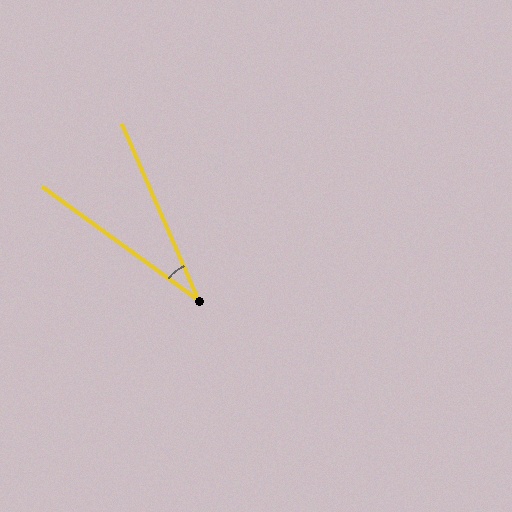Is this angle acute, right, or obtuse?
It is acute.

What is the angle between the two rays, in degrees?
Approximately 30 degrees.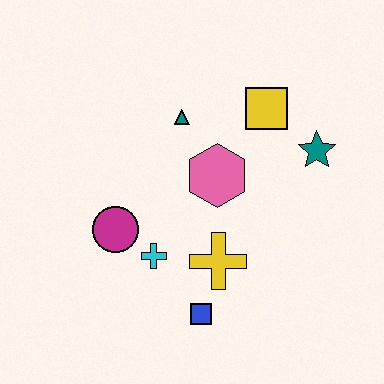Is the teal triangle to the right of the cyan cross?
Yes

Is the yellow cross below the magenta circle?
Yes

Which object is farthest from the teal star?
The magenta circle is farthest from the teal star.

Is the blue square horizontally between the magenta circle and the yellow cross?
Yes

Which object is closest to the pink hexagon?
The teal triangle is closest to the pink hexagon.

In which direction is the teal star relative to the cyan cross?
The teal star is to the right of the cyan cross.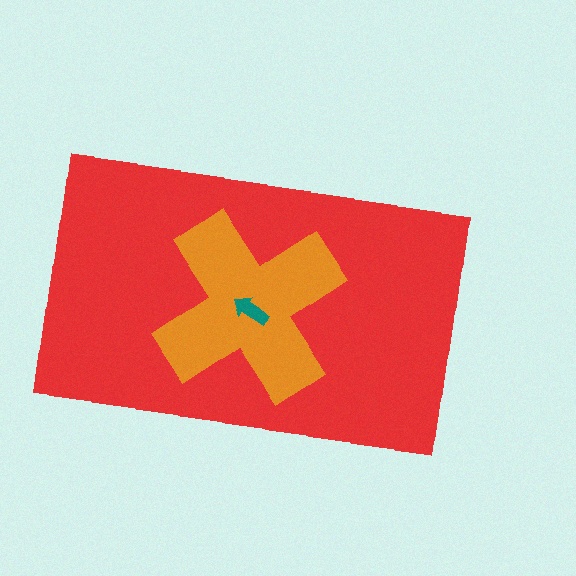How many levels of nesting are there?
3.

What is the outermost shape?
The red rectangle.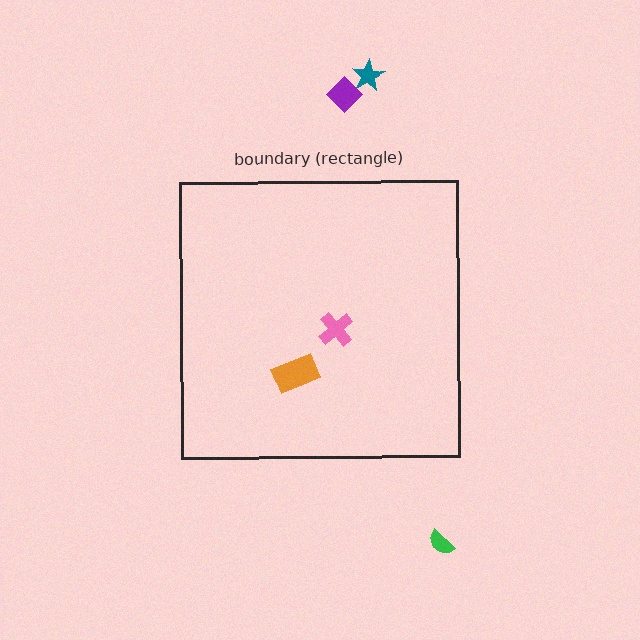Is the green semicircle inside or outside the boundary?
Outside.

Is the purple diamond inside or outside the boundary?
Outside.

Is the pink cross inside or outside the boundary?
Inside.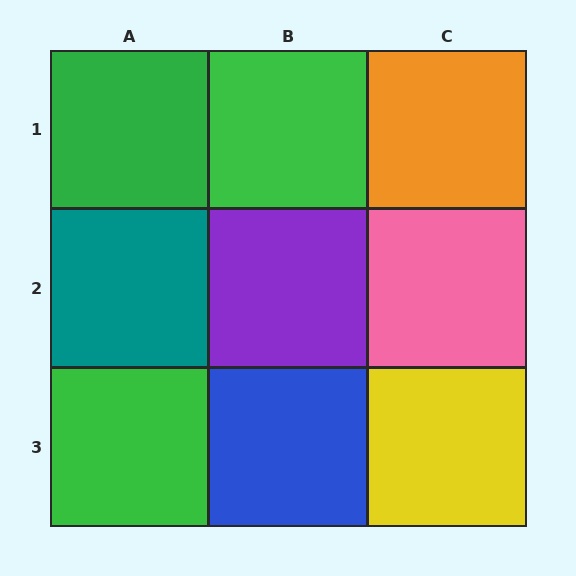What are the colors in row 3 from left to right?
Green, blue, yellow.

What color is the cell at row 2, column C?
Pink.